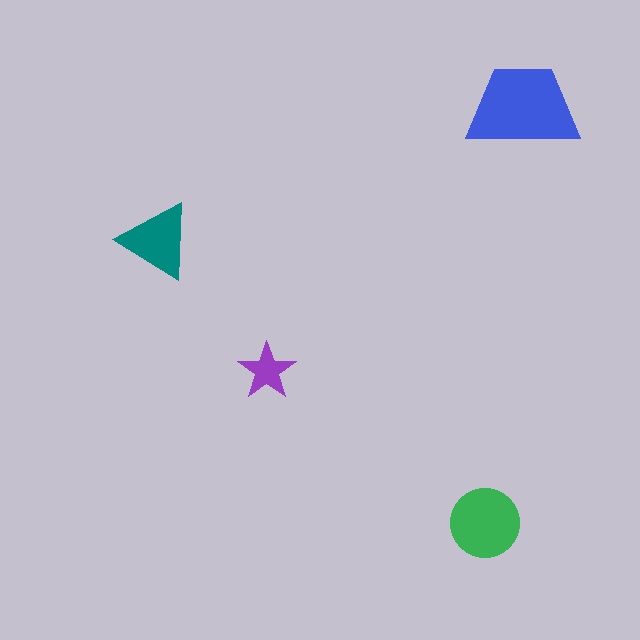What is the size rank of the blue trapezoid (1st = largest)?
1st.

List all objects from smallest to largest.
The purple star, the teal triangle, the green circle, the blue trapezoid.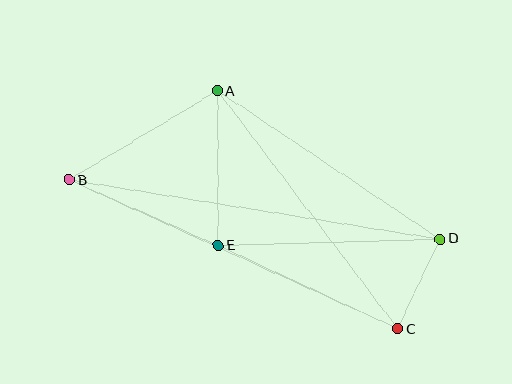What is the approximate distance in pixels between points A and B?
The distance between A and B is approximately 173 pixels.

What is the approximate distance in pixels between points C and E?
The distance between C and E is approximately 198 pixels.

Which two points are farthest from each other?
Points B and D are farthest from each other.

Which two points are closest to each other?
Points C and D are closest to each other.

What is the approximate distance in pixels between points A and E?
The distance between A and E is approximately 154 pixels.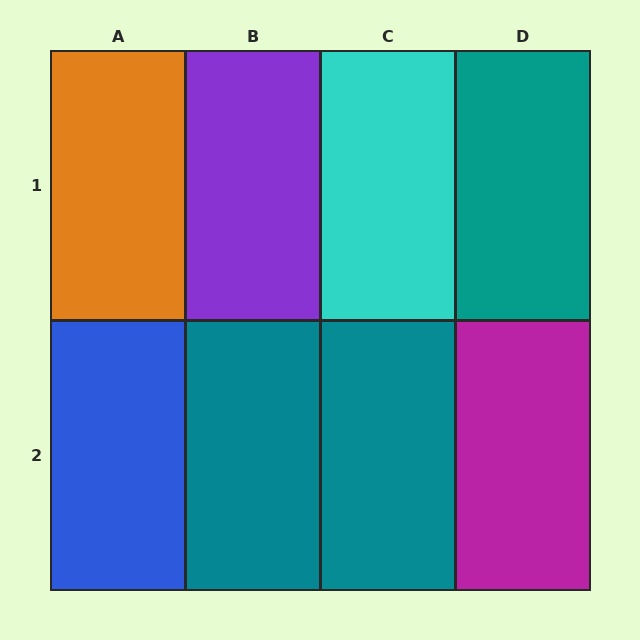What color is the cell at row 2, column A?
Blue.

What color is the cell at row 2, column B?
Teal.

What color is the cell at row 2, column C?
Teal.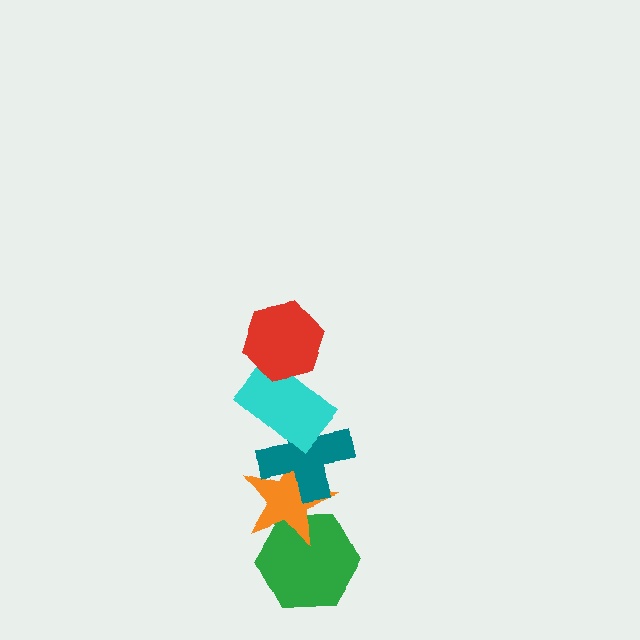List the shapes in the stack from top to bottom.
From top to bottom: the red hexagon, the cyan rectangle, the teal cross, the orange star, the green hexagon.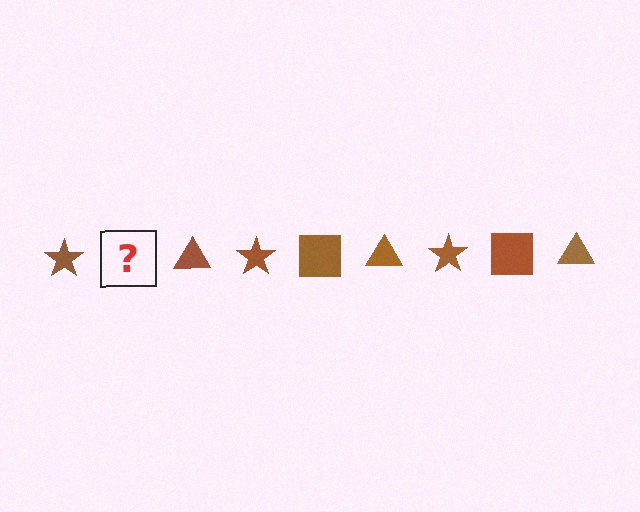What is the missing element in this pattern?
The missing element is a brown square.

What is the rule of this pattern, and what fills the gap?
The rule is that the pattern cycles through star, square, triangle shapes in brown. The gap should be filled with a brown square.